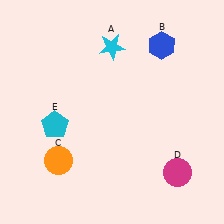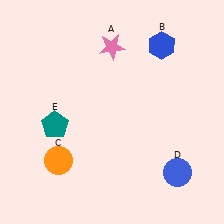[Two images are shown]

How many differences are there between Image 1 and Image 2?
There are 3 differences between the two images.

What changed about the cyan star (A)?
In Image 1, A is cyan. In Image 2, it changed to pink.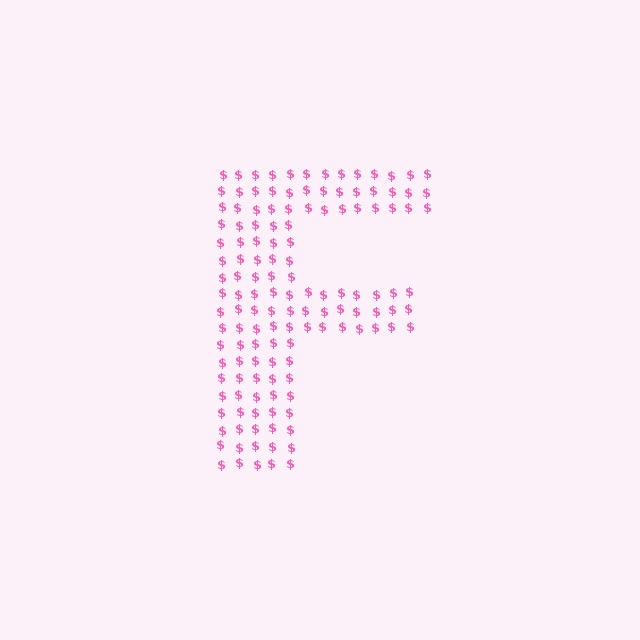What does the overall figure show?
The overall figure shows the letter F.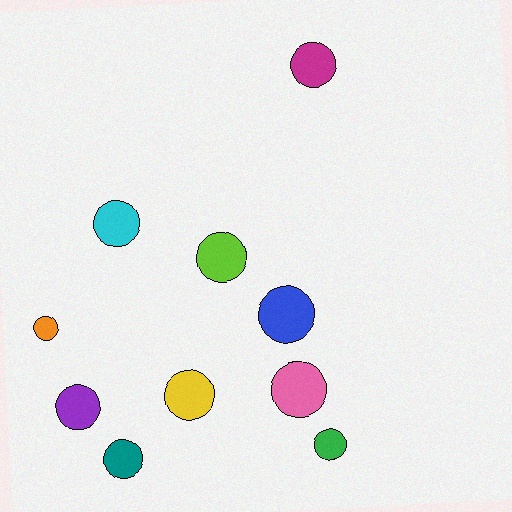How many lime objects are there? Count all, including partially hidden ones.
There is 1 lime object.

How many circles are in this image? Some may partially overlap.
There are 10 circles.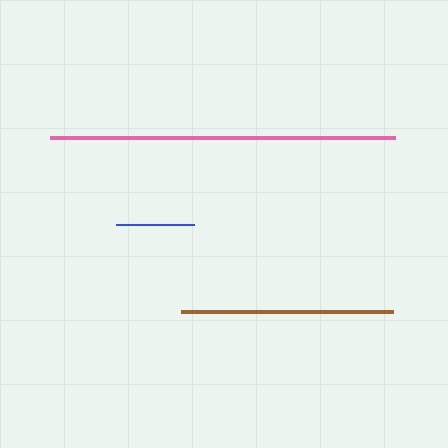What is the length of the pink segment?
The pink segment is approximately 345 pixels long.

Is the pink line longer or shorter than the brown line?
The pink line is longer than the brown line.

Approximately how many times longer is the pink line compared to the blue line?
The pink line is approximately 4.4 times the length of the blue line.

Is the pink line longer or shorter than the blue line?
The pink line is longer than the blue line.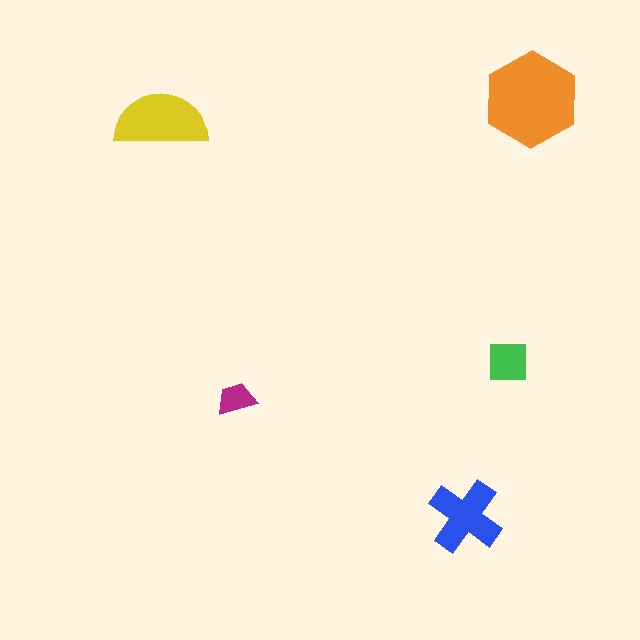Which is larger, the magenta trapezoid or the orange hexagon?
The orange hexagon.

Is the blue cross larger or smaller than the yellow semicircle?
Smaller.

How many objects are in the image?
There are 5 objects in the image.